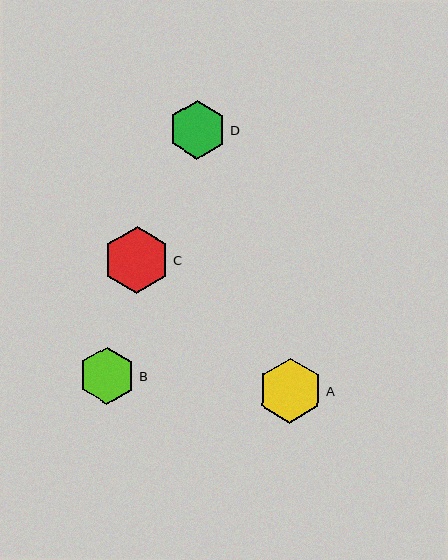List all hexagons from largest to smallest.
From largest to smallest: C, A, D, B.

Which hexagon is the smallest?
Hexagon B is the smallest with a size of approximately 56 pixels.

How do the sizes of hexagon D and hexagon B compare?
Hexagon D and hexagon B are approximately the same size.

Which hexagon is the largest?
Hexagon C is the largest with a size of approximately 67 pixels.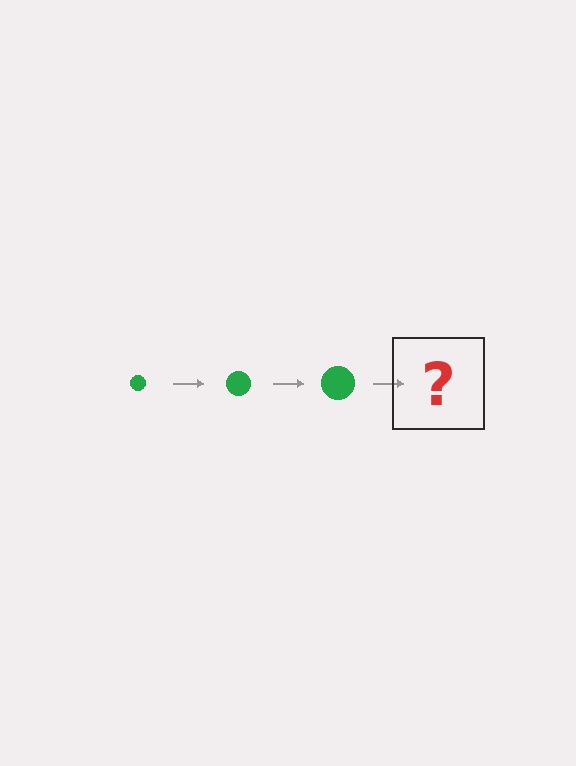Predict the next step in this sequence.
The next step is a green circle, larger than the previous one.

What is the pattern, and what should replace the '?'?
The pattern is that the circle gets progressively larger each step. The '?' should be a green circle, larger than the previous one.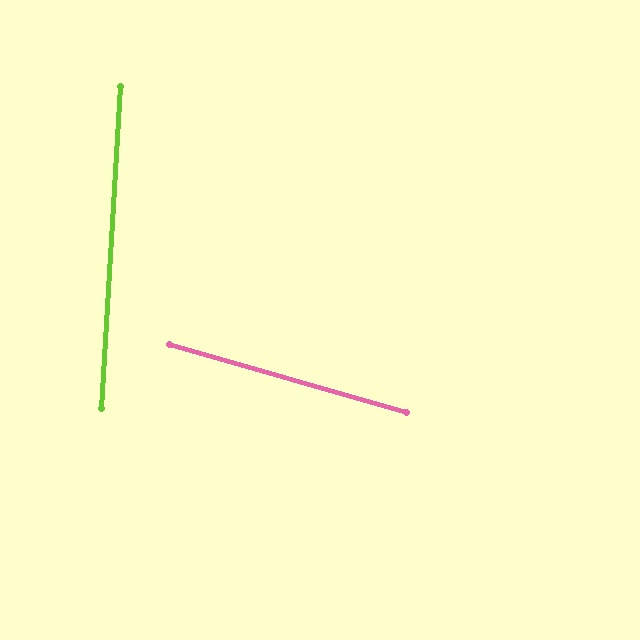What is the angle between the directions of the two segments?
Approximately 78 degrees.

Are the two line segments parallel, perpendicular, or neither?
Neither parallel nor perpendicular — they differ by about 78°.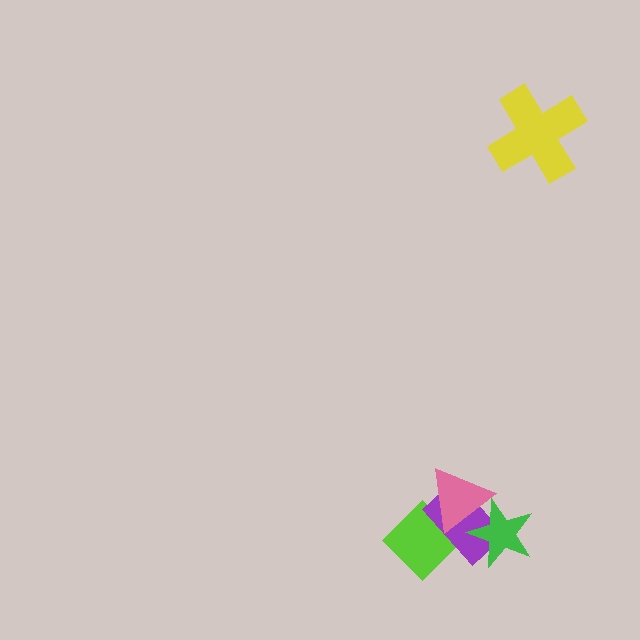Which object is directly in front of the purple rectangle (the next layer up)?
The green star is directly in front of the purple rectangle.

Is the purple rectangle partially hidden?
Yes, it is partially covered by another shape.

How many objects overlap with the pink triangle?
3 objects overlap with the pink triangle.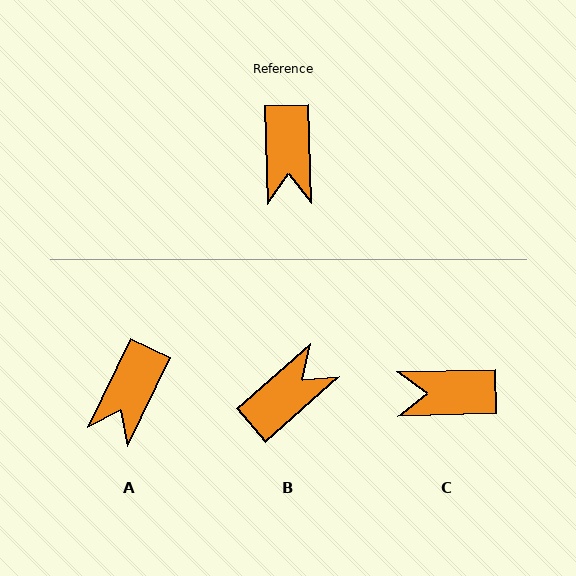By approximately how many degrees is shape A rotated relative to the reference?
Approximately 27 degrees clockwise.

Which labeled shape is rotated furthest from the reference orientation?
B, about 130 degrees away.